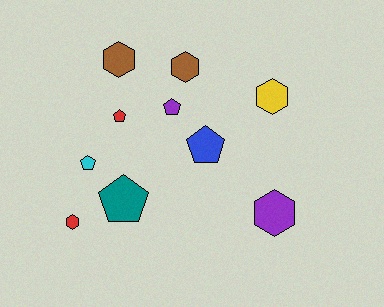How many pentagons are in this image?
There are 5 pentagons.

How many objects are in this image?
There are 10 objects.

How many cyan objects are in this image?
There is 1 cyan object.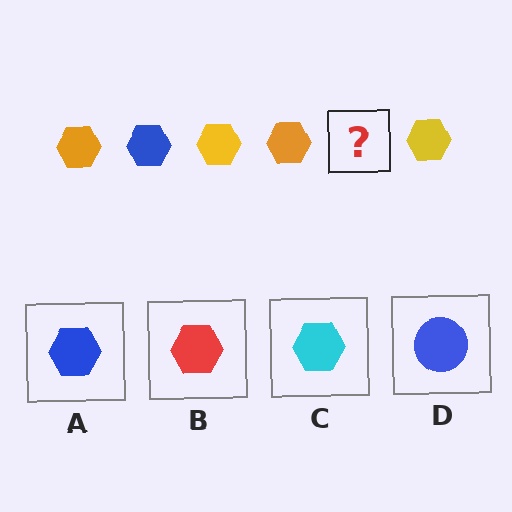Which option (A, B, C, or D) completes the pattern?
A.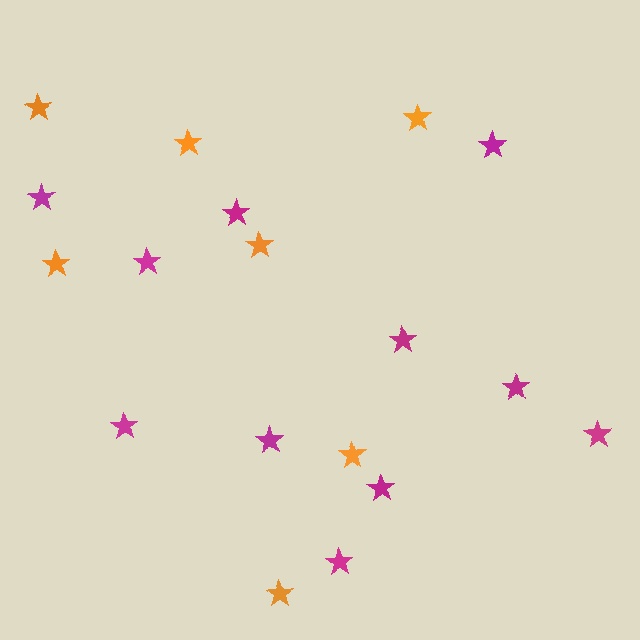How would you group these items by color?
There are 2 groups: one group of orange stars (7) and one group of magenta stars (11).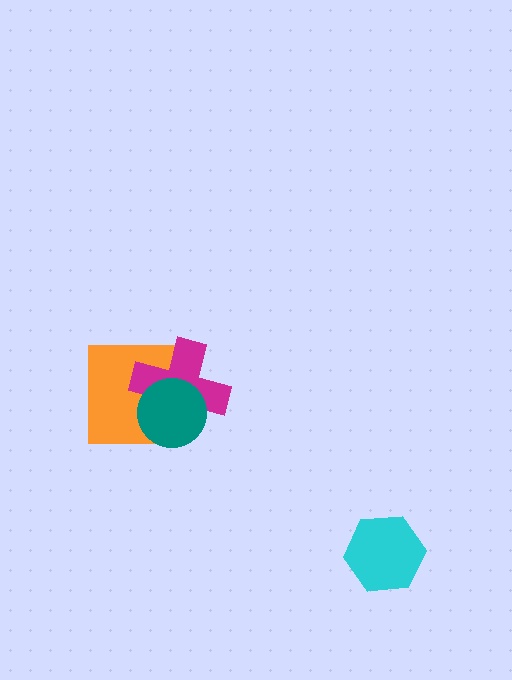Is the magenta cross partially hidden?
Yes, it is partially covered by another shape.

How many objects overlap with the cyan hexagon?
0 objects overlap with the cyan hexagon.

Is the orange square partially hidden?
Yes, it is partially covered by another shape.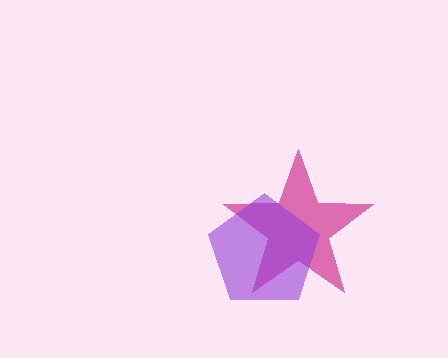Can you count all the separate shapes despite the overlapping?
Yes, there are 2 separate shapes.